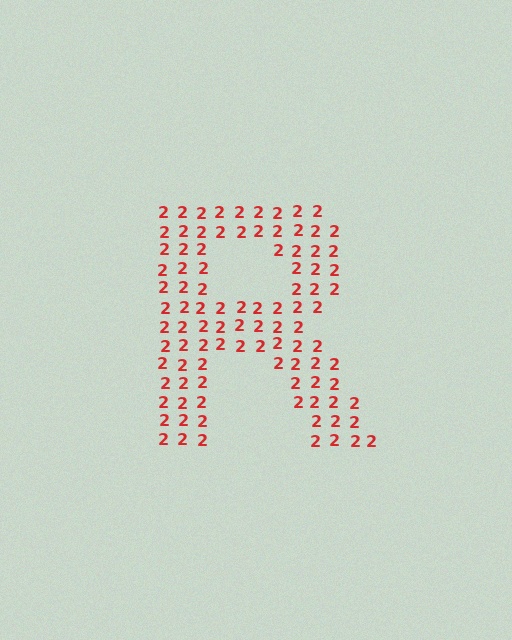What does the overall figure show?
The overall figure shows the letter R.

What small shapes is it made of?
It is made of small digit 2's.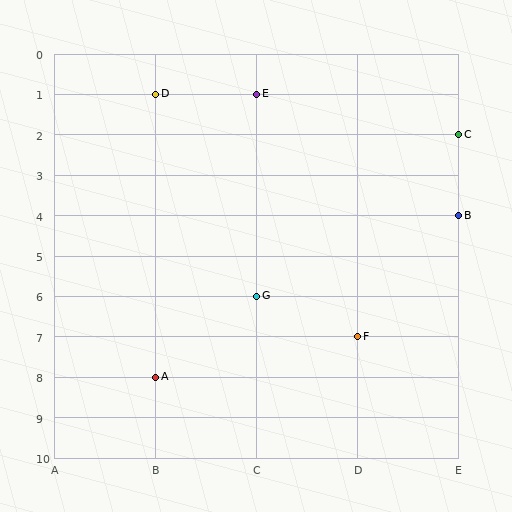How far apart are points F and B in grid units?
Points F and B are 1 column and 3 rows apart (about 3.2 grid units diagonally).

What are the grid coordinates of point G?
Point G is at grid coordinates (C, 6).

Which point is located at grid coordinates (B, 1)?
Point D is at (B, 1).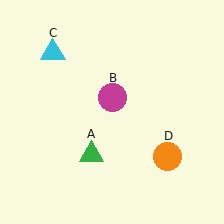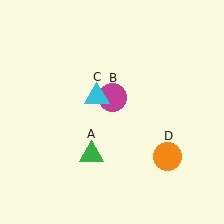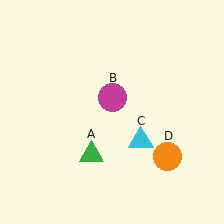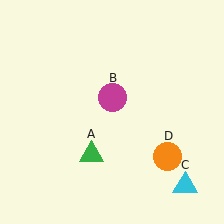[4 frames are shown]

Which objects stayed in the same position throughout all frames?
Green triangle (object A) and magenta circle (object B) and orange circle (object D) remained stationary.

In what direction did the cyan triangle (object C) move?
The cyan triangle (object C) moved down and to the right.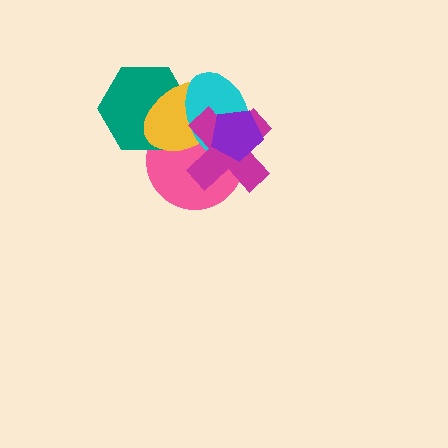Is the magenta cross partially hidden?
Yes, it is partially covered by another shape.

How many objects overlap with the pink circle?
5 objects overlap with the pink circle.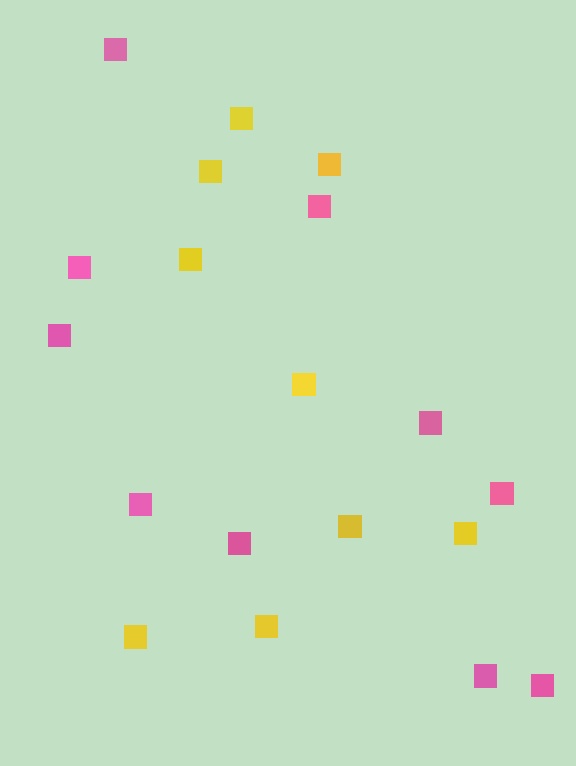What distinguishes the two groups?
There are 2 groups: one group of pink squares (10) and one group of yellow squares (9).